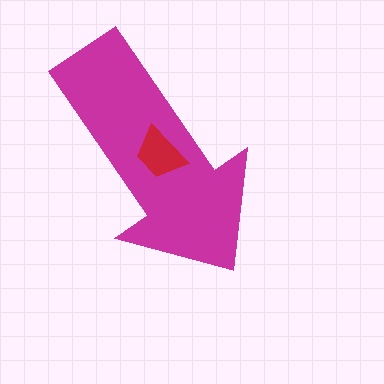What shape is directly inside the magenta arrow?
The red trapezoid.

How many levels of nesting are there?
2.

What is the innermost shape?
The red trapezoid.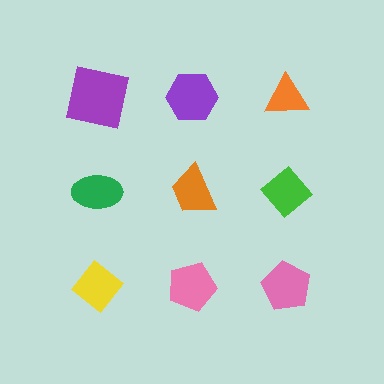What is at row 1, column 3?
An orange triangle.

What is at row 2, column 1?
A green ellipse.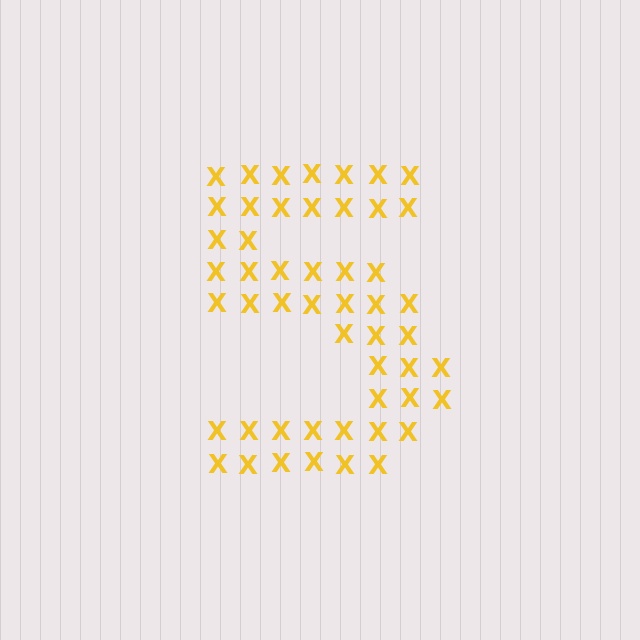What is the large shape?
The large shape is the digit 5.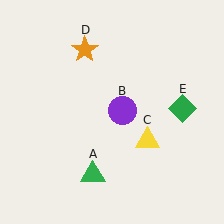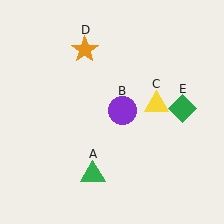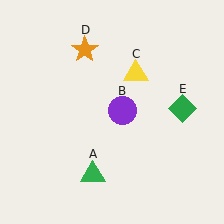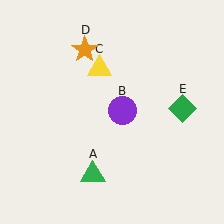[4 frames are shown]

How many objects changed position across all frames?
1 object changed position: yellow triangle (object C).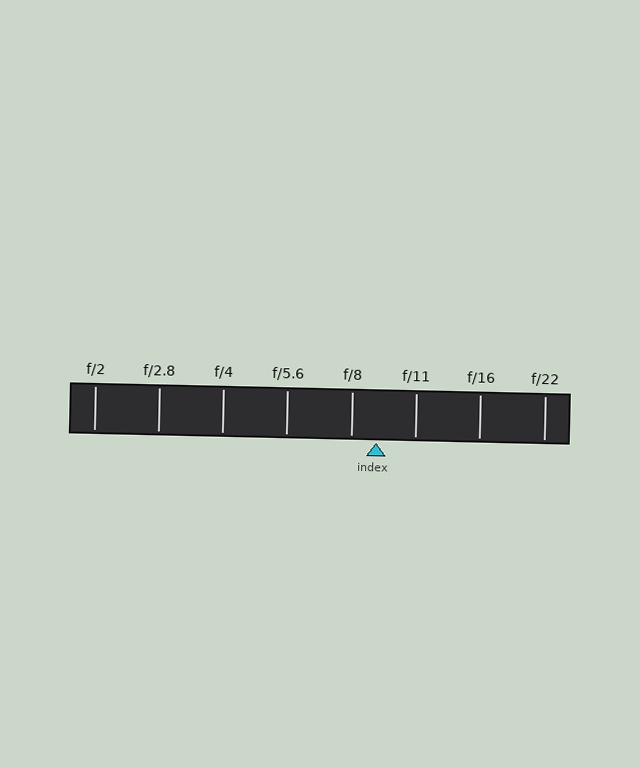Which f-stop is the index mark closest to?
The index mark is closest to f/8.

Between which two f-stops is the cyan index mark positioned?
The index mark is between f/8 and f/11.